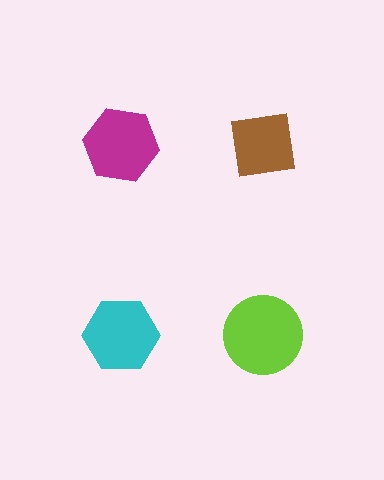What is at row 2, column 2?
A lime circle.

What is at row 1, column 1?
A magenta hexagon.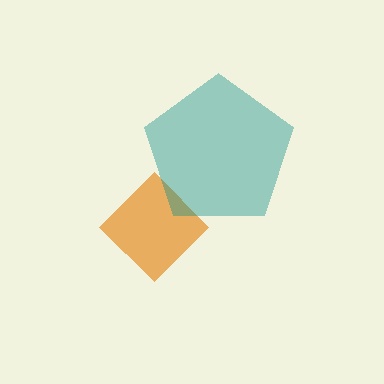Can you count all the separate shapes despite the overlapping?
Yes, there are 2 separate shapes.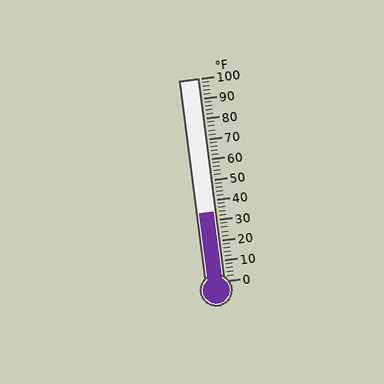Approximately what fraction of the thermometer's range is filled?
The thermometer is filled to approximately 35% of its range.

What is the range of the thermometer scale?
The thermometer scale ranges from 0°F to 100°F.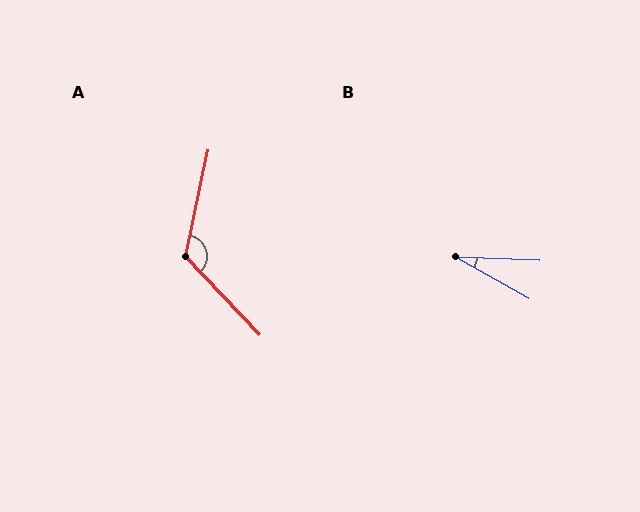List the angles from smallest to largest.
B (27°), A (125°).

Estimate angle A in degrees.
Approximately 125 degrees.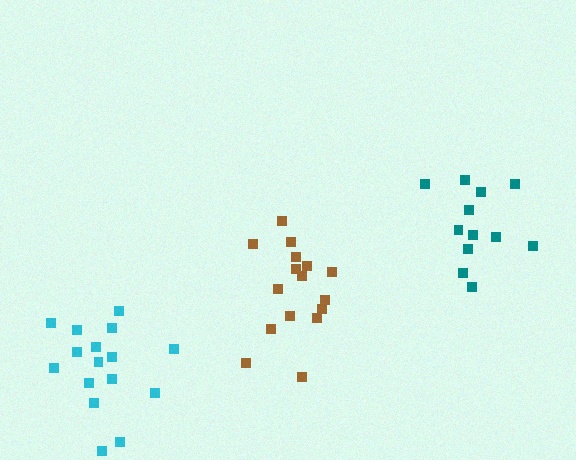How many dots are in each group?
Group 1: 16 dots, Group 2: 16 dots, Group 3: 12 dots (44 total).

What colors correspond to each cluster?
The clusters are colored: brown, cyan, teal.